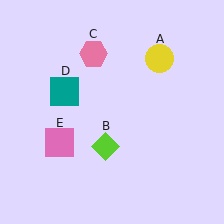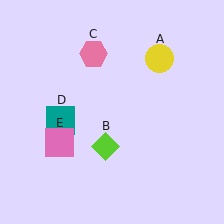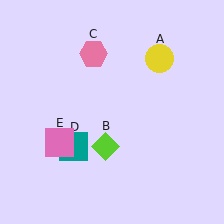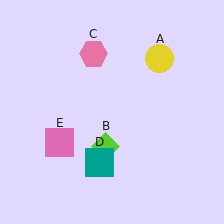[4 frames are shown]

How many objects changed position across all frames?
1 object changed position: teal square (object D).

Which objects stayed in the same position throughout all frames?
Yellow circle (object A) and lime diamond (object B) and pink hexagon (object C) and pink square (object E) remained stationary.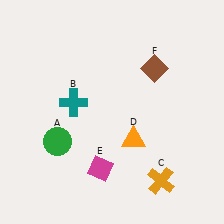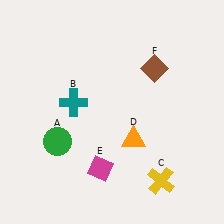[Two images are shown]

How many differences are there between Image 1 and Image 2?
There is 1 difference between the two images.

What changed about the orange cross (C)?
In Image 1, C is orange. In Image 2, it changed to yellow.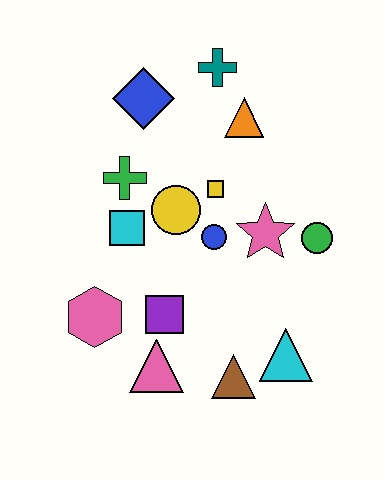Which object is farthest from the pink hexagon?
The teal cross is farthest from the pink hexagon.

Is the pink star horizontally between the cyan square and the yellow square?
No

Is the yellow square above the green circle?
Yes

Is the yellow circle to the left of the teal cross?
Yes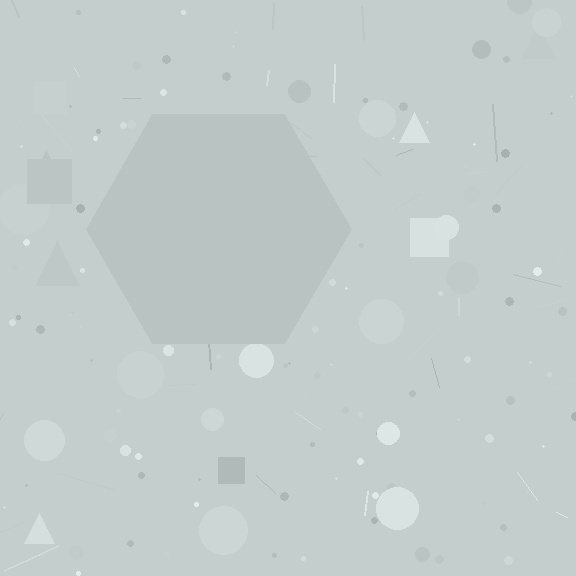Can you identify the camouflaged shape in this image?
The camouflaged shape is a hexagon.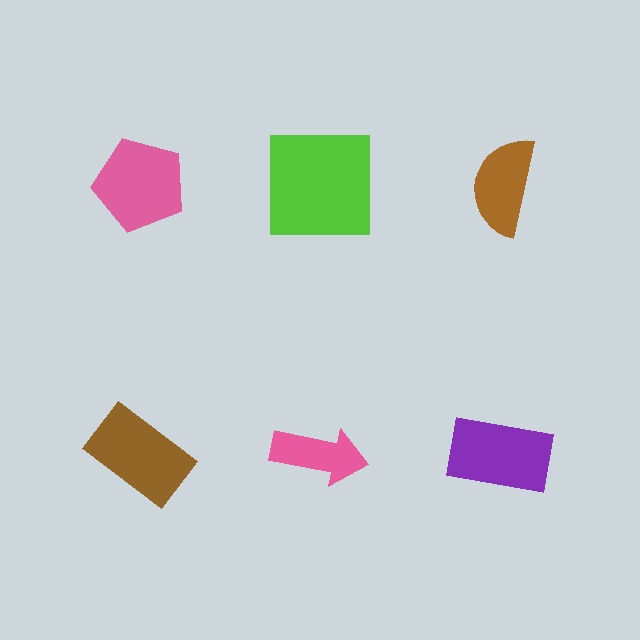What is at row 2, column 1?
A brown rectangle.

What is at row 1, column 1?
A pink pentagon.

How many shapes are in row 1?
3 shapes.